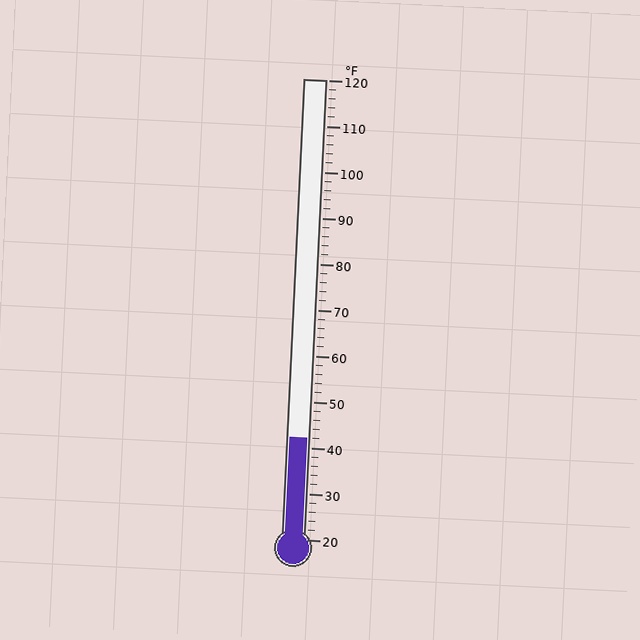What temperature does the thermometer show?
The thermometer shows approximately 42°F.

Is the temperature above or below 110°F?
The temperature is below 110°F.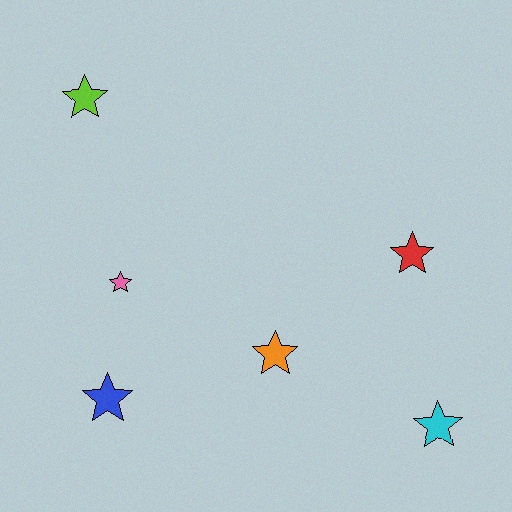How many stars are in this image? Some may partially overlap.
There are 6 stars.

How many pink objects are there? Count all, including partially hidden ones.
There is 1 pink object.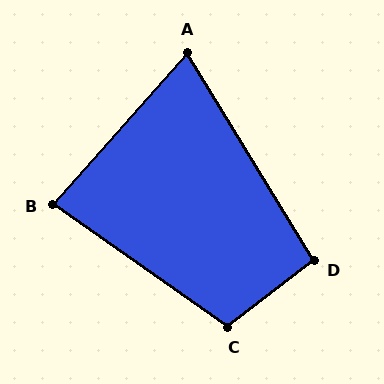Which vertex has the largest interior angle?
C, at approximately 107 degrees.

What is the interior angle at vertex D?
Approximately 97 degrees (obtuse).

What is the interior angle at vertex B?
Approximately 83 degrees (acute).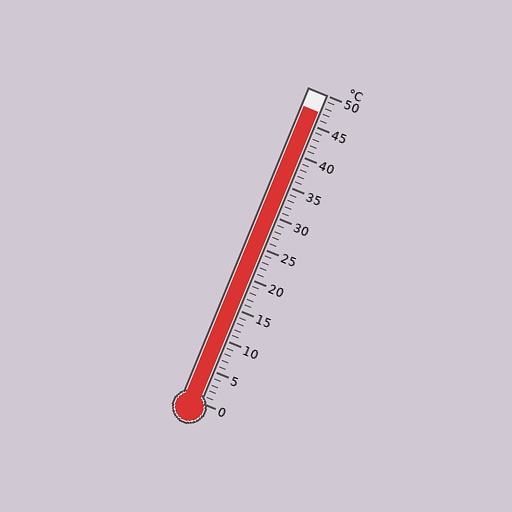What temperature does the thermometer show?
The thermometer shows approximately 47°C.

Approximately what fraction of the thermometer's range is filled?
The thermometer is filled to approximately 95% of its range.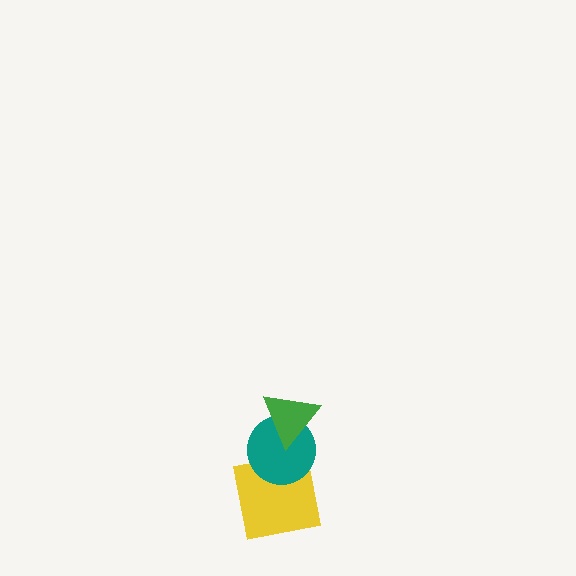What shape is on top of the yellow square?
The teal circle is on top of the yellow square.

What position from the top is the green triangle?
The green triangle is 1st from the top.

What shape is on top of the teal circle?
The green triangle is on top of the teal circle.